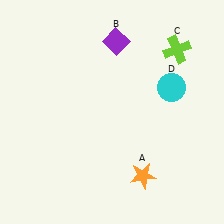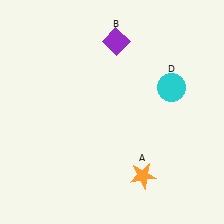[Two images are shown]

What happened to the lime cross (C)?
The lime cross (C) was removed in Image 2. It was in the top-right area of Image 1.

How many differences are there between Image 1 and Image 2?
There is 1 difference between the two images.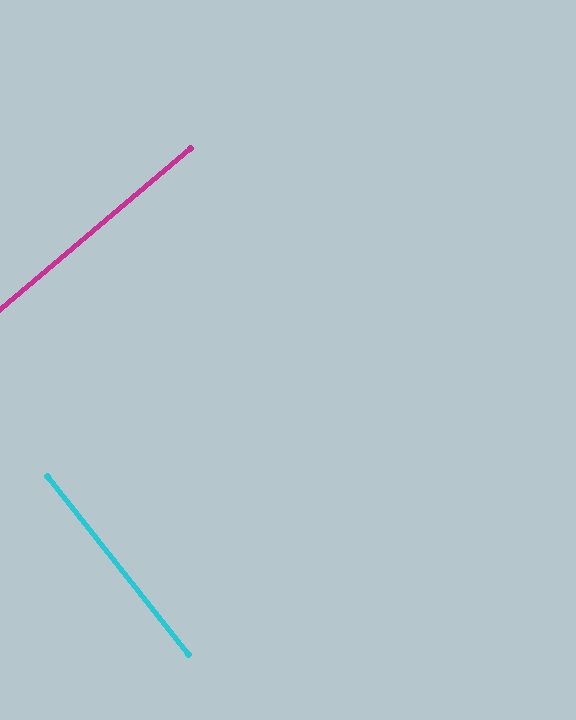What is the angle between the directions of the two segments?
Approximately 88 degrees.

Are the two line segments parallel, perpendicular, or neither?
Perpendicular — they meet at approximately 88°.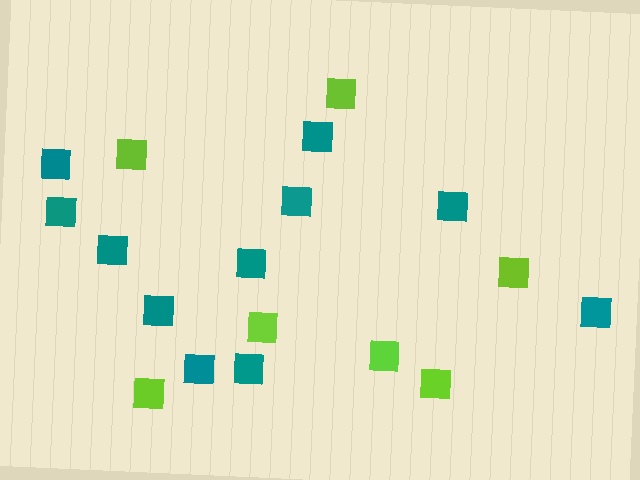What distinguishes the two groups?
There are 2 groups: one group of lime squares (7) and one group of teal squares (11).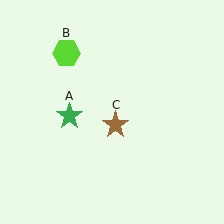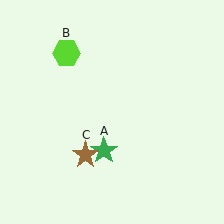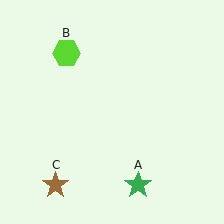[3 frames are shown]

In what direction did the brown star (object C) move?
The brown star (object C) moved down and to the left.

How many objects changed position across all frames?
2 objects changed position: green star (object A), brown star (object C).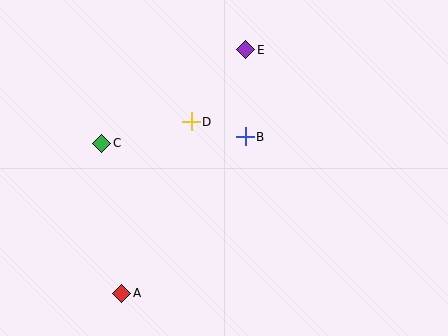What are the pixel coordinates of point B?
Point B is at (245, 137).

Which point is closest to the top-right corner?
Point E is closest to the top-right corner.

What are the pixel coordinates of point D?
Point D is at (191, 122).